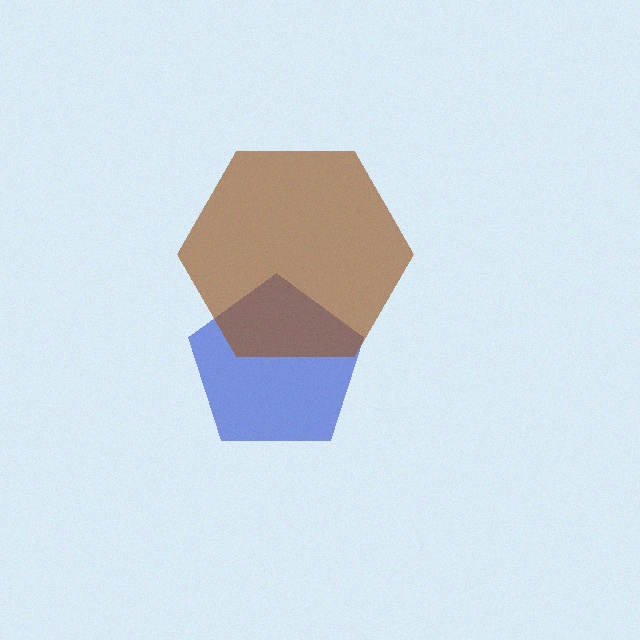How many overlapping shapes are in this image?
There are 2 overlapping shapes in the image.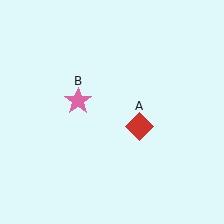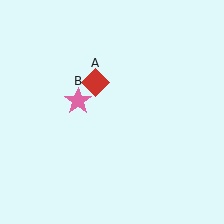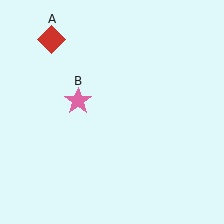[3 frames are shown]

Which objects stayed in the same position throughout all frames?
Pink star (object B) remained stationary.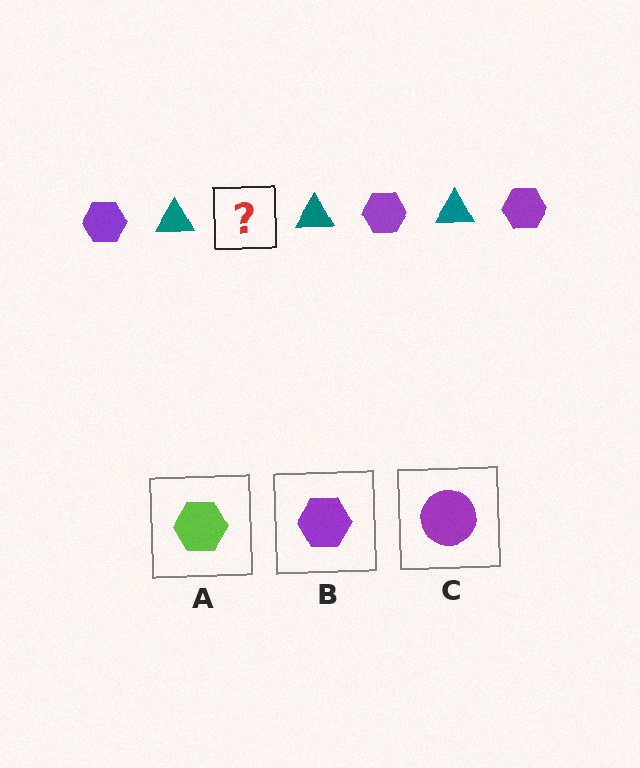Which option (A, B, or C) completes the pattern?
B.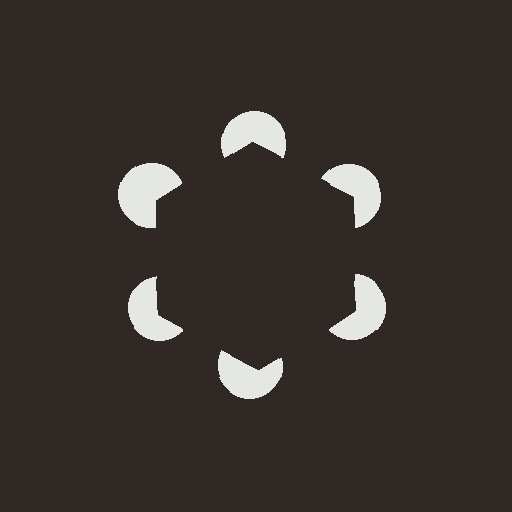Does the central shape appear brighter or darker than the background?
It typically appears slightly darker than the background, even though no actual brightness change is drawn.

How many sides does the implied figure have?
6 sides.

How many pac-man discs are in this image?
There are 6 — one at each vertex of the illusory hexagon.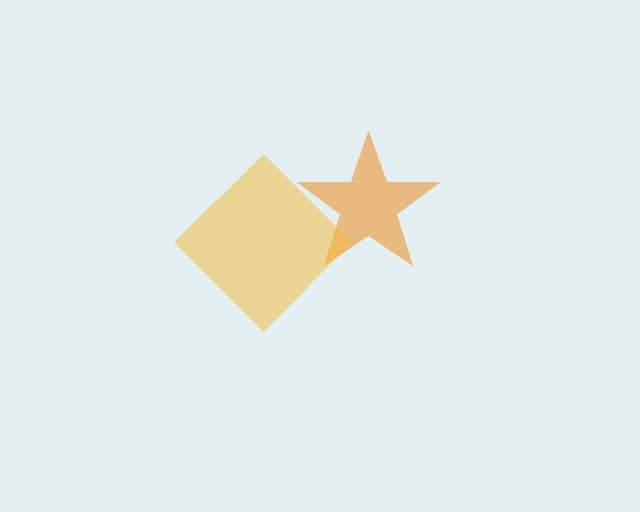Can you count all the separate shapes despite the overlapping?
Yes, there are 2 separate shapes.